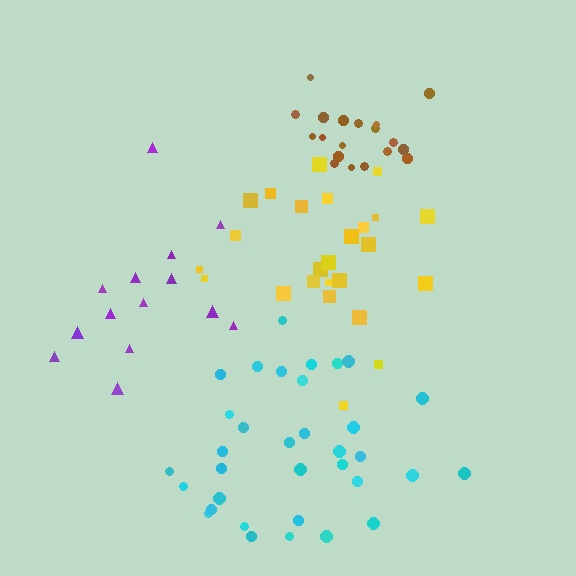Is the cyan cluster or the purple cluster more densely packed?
Cyan.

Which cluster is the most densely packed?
Brown.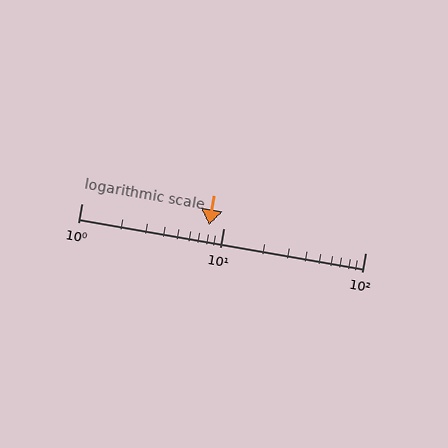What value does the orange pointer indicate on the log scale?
The pointer indicates approximately 7.9.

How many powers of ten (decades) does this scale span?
The scale spans 2 decades, from 1 to 100.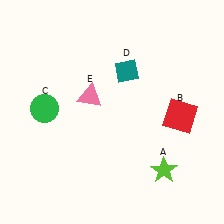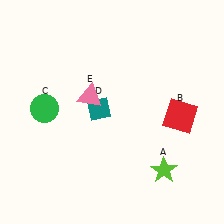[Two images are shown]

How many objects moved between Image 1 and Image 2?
1 object moved between the two images.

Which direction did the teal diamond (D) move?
The teal diamond (D) moved down.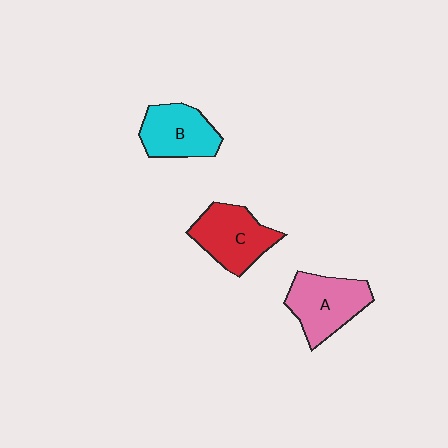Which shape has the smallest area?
Shape B (cyan).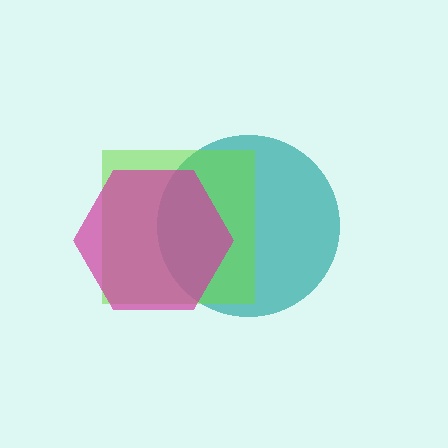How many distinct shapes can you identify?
There are 3 distinct shapes: a teal circle, a lime square, a magenta hexagon.